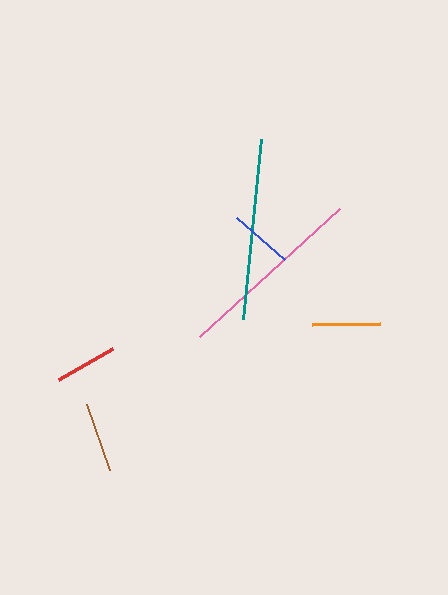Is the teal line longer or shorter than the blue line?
The teal line is longer than the blue line.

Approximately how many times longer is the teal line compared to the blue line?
The teal line is approximately 2.9 times the length of the blue line.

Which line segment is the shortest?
The red line is the shortest at approximately 63 pixels.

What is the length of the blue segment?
The blue segment is approximately 64 pixels long.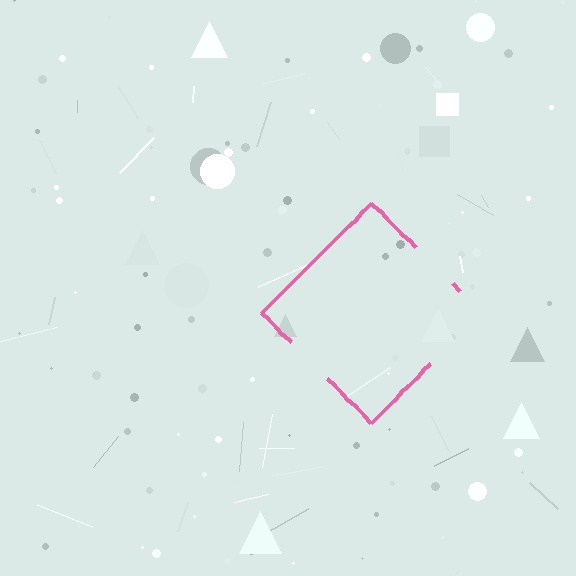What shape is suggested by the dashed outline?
The dashed outline suggests a diamond.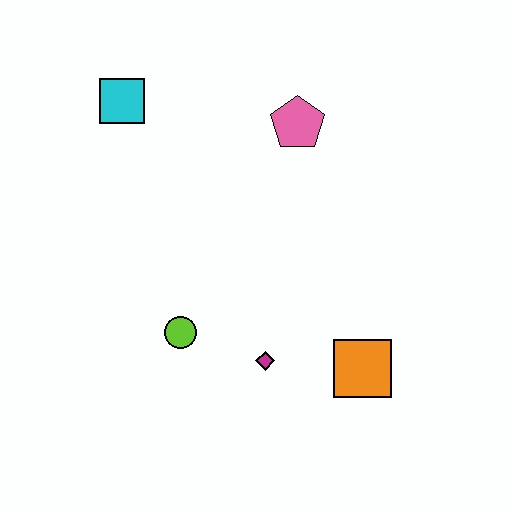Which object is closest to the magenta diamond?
The lime circle is closest to the magenta diamond.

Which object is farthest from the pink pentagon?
The orange square is farthest from the pink pentagon.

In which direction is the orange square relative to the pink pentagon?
The orange square is below the pink pentagon.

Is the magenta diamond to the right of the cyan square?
Yes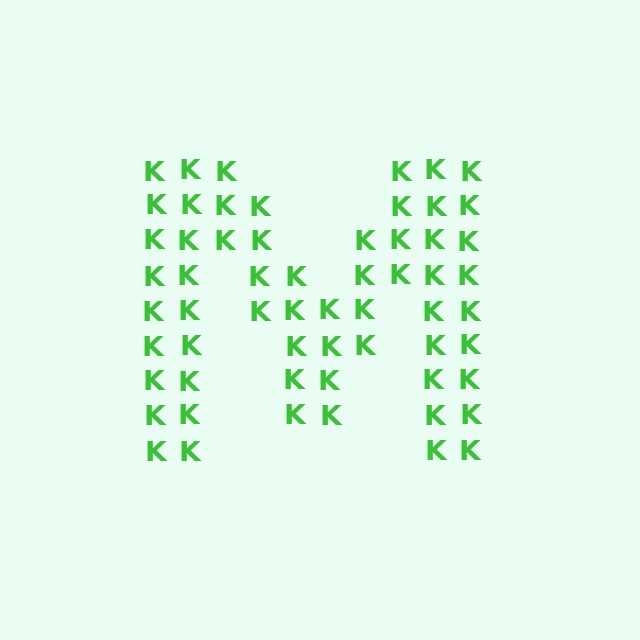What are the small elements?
The small elements are letter K's.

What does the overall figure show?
The overall figure shows the letter M.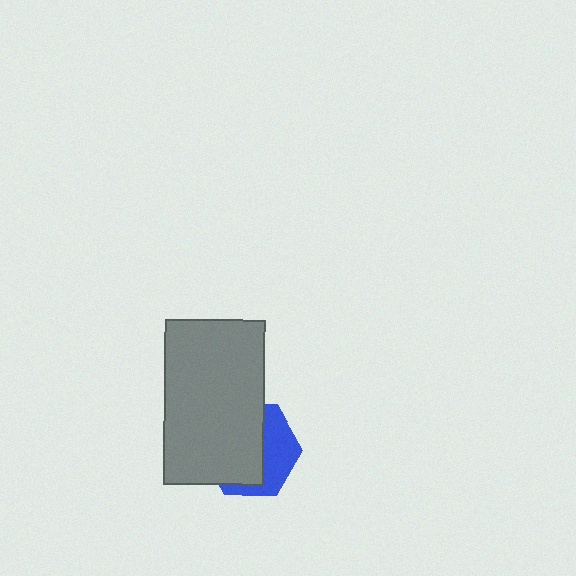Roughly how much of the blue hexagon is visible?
A small part of it is visible (roughly 39%).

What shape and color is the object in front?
The object in front is a gray rectangle.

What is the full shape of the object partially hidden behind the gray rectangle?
The partially hidden object is a blue hexagon.